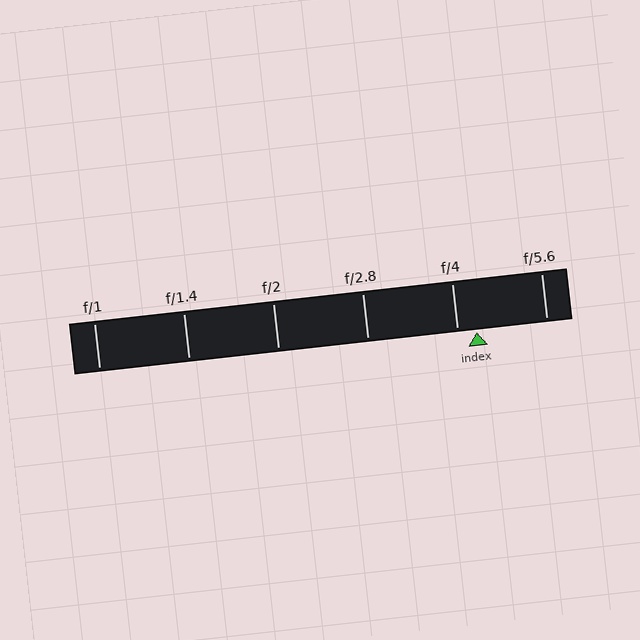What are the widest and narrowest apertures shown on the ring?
The widest aperture shown is f/1 and the narrowest is f/5.6.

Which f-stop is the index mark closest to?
The index mark is closest to f/4.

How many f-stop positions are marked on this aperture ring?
There are 6 f-stop positions marked.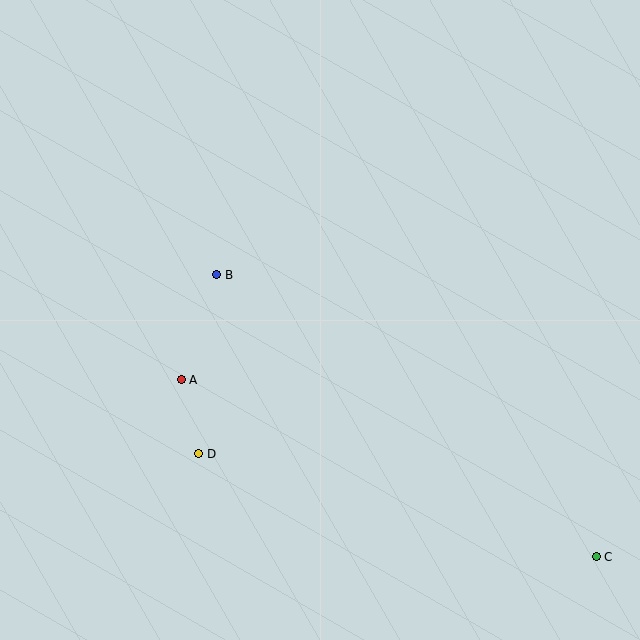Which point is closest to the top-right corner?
Point B is closest to the top-right corner.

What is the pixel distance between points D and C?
The distance between D and C is 411 pixels.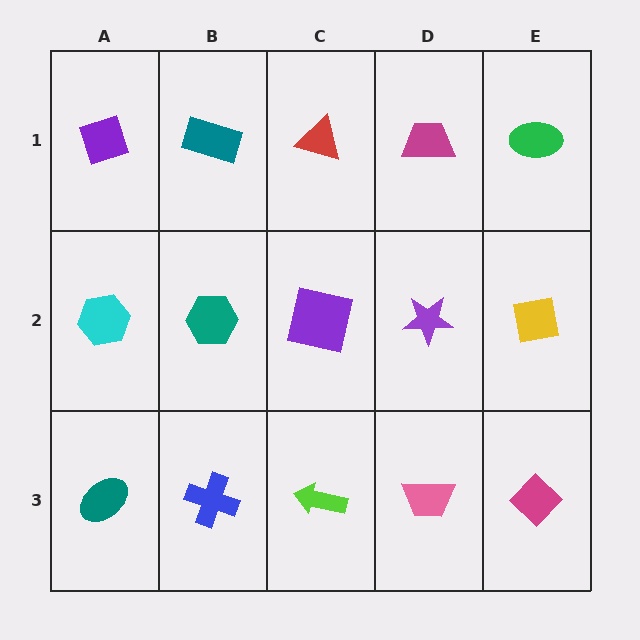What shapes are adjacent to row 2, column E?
A green ellipse (row 1, column E), a magenta diamond (row 3, column E), a purple star (row 2, column D).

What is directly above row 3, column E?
A yellow square.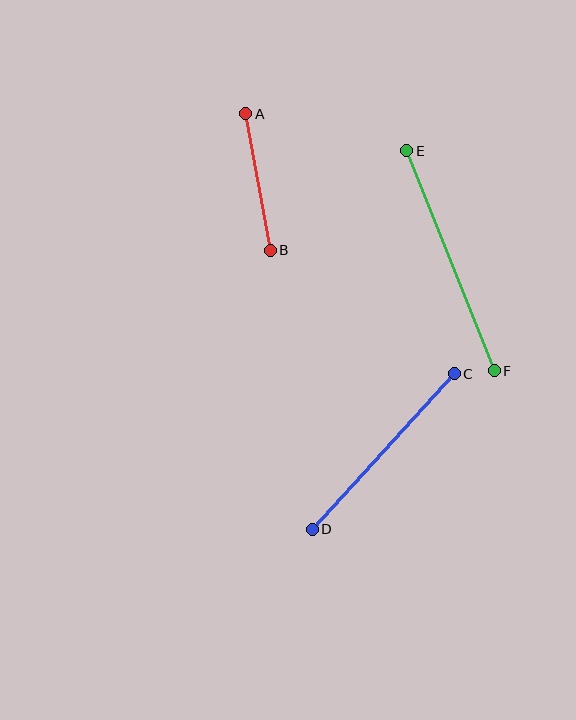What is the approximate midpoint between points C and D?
The midpoint is at approximately (383, 452) pixels.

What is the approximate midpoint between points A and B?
The midpoint is at approximately (258, 182) pixels.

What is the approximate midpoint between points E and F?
The midpoint is at approximately (450, 261) pixels.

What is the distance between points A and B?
The distance is approximately 139 pixels.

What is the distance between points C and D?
The distance is approximately 211 pixels.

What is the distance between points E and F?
The distance is approximately 236 pixels.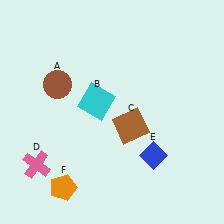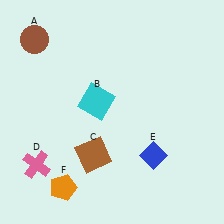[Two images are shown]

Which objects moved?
The objects that moved are: the brown circle (A), the brown square (C).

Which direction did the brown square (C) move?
The brown square (C) moved left.